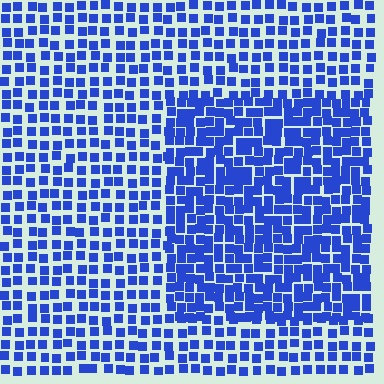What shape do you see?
I see a rectangle.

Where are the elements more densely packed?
The elements are more densely packed inside the rectangle boundary.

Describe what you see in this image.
The image contains small blue elements arranged at two different densities. A rectangle-shaped region is visible where the elements are more densely packed than the surrounding area.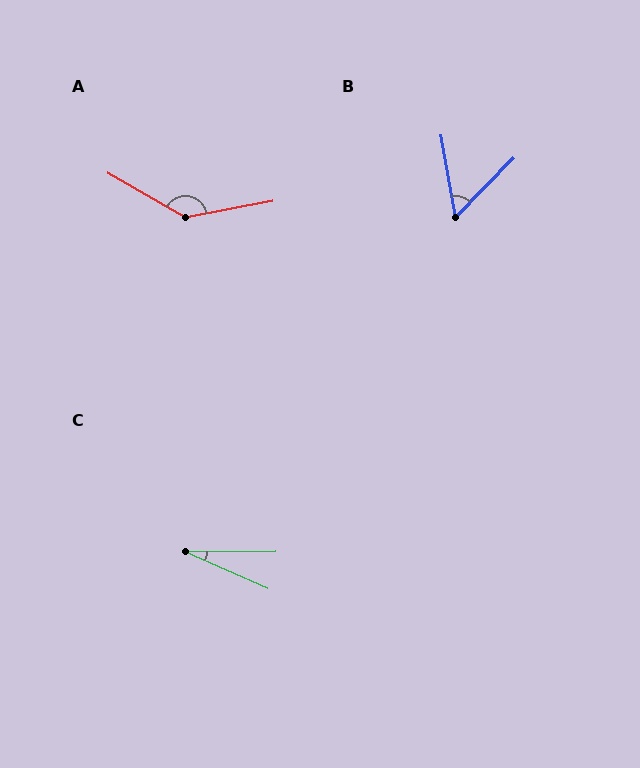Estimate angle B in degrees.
Approximately 54 degrees.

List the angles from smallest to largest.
C (24°), B (54°), A (139°).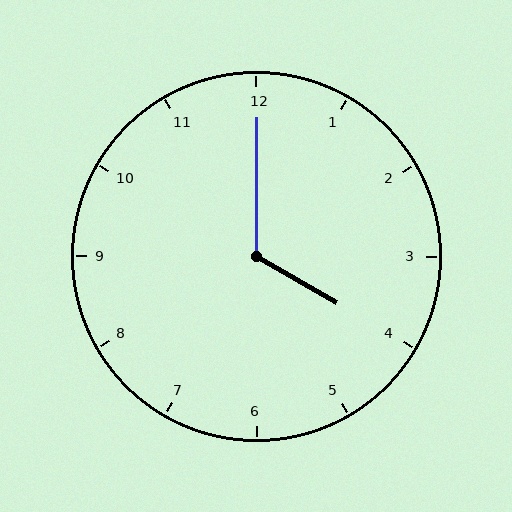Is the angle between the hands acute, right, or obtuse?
It is obtuse.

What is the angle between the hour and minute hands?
Approximately 120 degrees.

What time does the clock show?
4:00.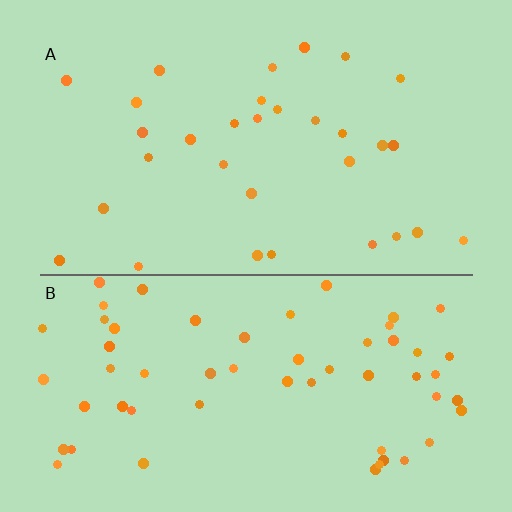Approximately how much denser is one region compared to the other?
Approximately 1.9× — region B over region A.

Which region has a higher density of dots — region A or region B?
B (the bottom).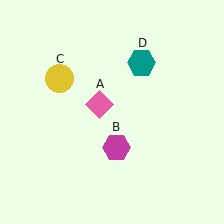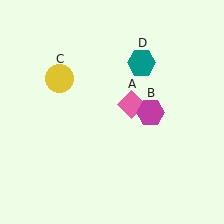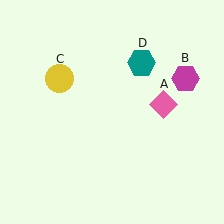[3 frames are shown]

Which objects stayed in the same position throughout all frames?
Yellow circle (object C) and teal hexagon (object D) remained stationary.